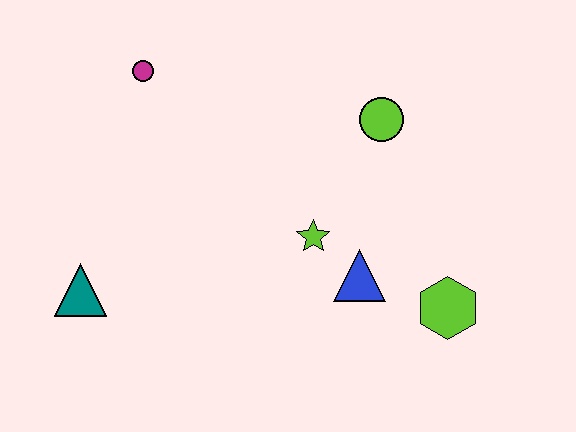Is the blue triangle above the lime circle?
No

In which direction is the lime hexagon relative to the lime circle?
The lime hexagon is below the lime circle.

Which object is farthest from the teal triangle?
The lime hexagon is farthest from the teal triangle.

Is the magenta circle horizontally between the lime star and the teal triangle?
Yes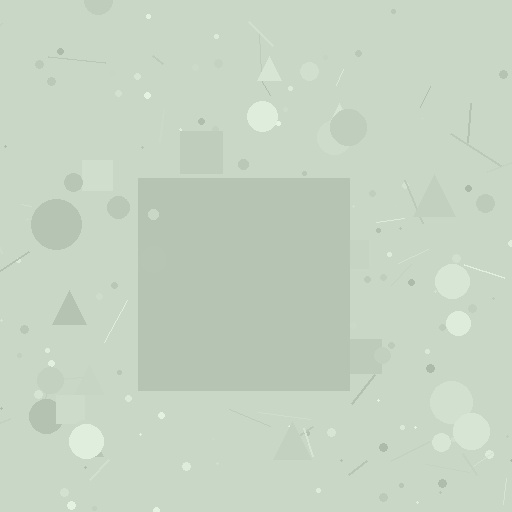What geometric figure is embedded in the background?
A square is embedded in the background.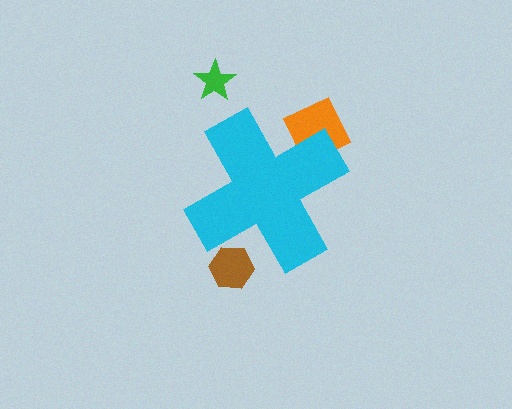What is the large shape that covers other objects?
A cyan cross.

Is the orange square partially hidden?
Yes, the orange square is partially hidden behind the cyan cross.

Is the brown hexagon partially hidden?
Yes, the brown hexagon is partially hidden behind the cyan cross.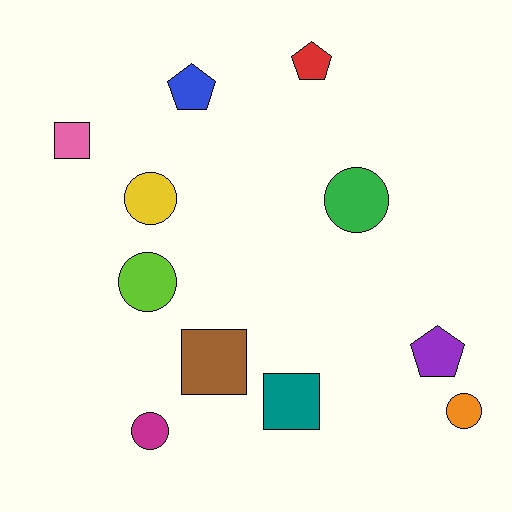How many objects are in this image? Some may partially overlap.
There are 11 objects.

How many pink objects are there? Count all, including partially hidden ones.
There is 1 pink object.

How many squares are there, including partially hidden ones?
There are 3 squares.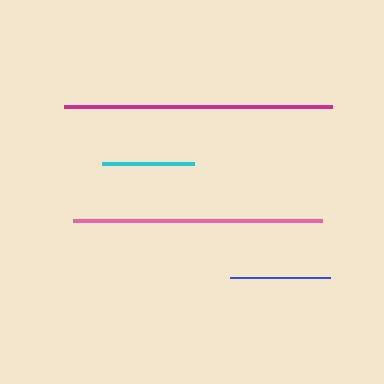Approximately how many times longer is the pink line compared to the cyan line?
The pink line is approximately 2.7 times the length of the cyan line.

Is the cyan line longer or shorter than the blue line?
The blue line is longer than the cyan line.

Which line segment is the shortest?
The cyan line is the shortest at approximately 92 pixels.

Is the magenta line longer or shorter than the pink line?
The magenta line is longer than the pink line.